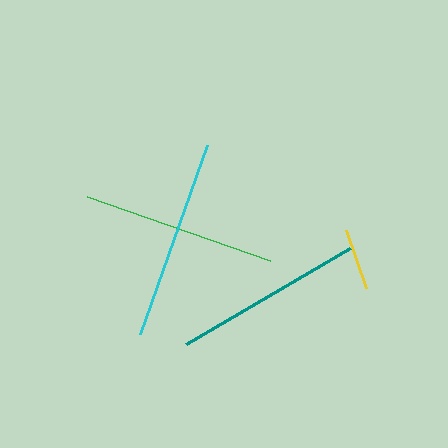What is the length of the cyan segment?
The cyan segment is approximately 200 pixels long.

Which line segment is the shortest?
The yellow line is the shortest at approximately 62 pixels.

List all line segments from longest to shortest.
From longest to shortest: cyan, green, teal, yellow.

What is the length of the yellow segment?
The yellow segment is approximately 62 pixels long.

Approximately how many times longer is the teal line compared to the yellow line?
The teal line is approximately 3.1 times the length of the yellow line.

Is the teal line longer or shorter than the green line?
The green line is longer than the teal line.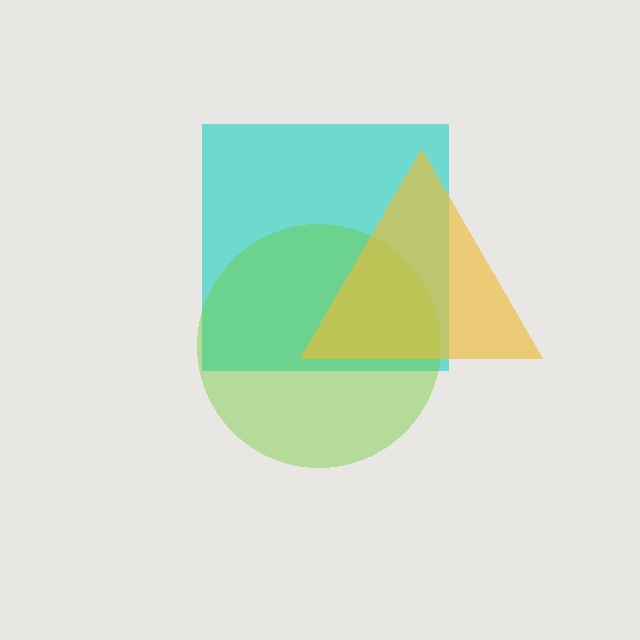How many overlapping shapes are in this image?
There are 3 overlapping shapes in the image.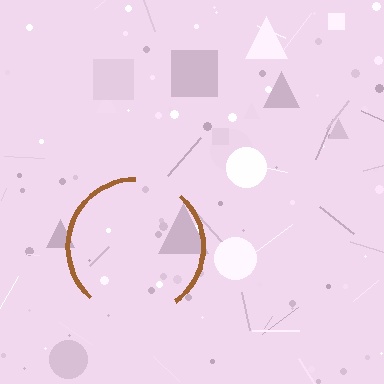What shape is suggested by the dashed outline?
The dashed outline suggests a circle.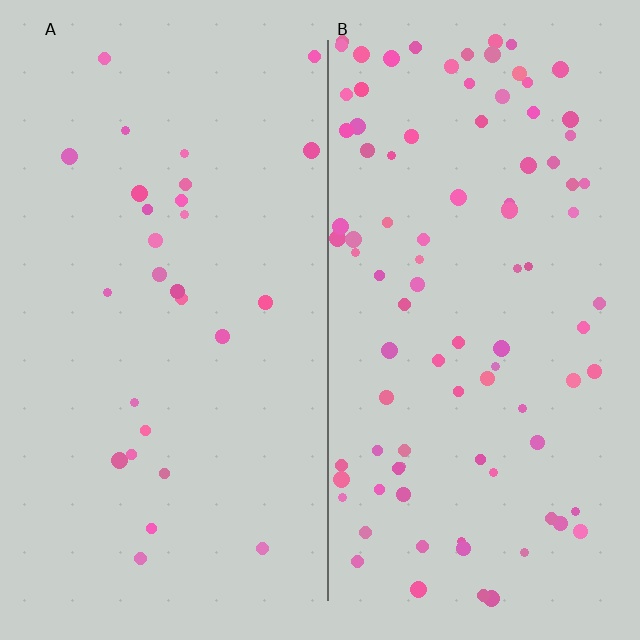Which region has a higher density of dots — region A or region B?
B (the right).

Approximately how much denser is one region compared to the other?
Approximately 3.5× — region B over region A.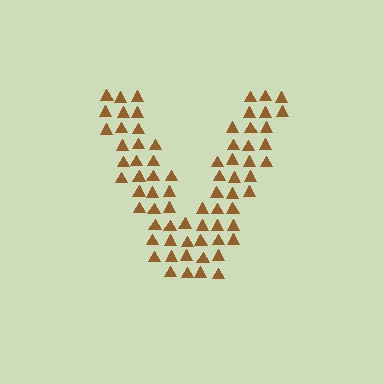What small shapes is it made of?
It is made of small triangles.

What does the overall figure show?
The overall figure shows the letter V.